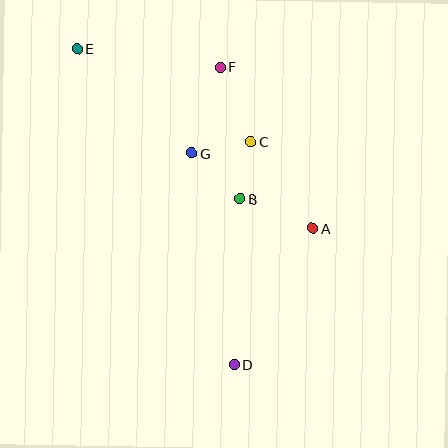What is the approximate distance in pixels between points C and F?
The distance between C and F is approximately 81 pixels.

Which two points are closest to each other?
Points B and C are closest to each other.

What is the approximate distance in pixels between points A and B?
The distance between A and B is approximately 78 pixels.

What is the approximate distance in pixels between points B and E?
The distance between B and E is approximately 222 pixels.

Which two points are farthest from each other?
Points D and E are farthest from each other.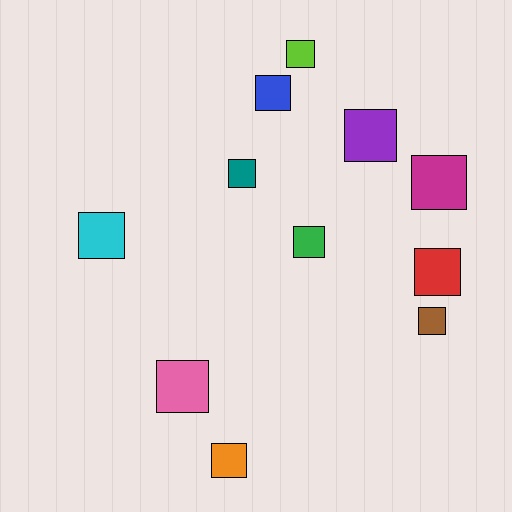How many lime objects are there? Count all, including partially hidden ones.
There is 1 lime object.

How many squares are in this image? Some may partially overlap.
There are 11 squares.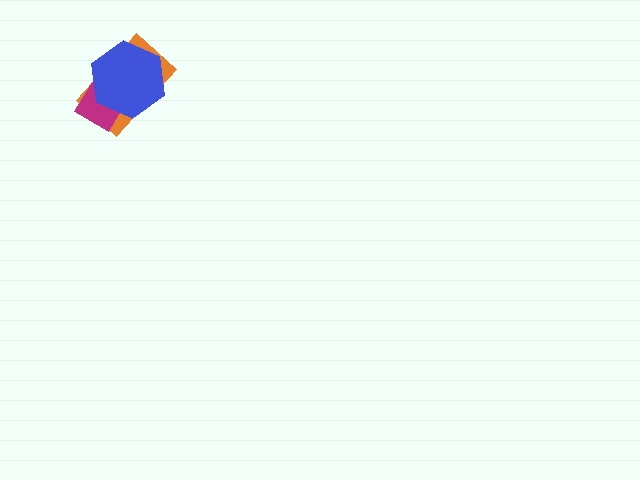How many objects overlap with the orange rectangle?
2 objects overlap with the orange rectangle.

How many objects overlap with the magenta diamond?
2 objects overlap with the magenta diamond.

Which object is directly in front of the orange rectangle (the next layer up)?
The magenta diamond is directly in front of the orange rectangle.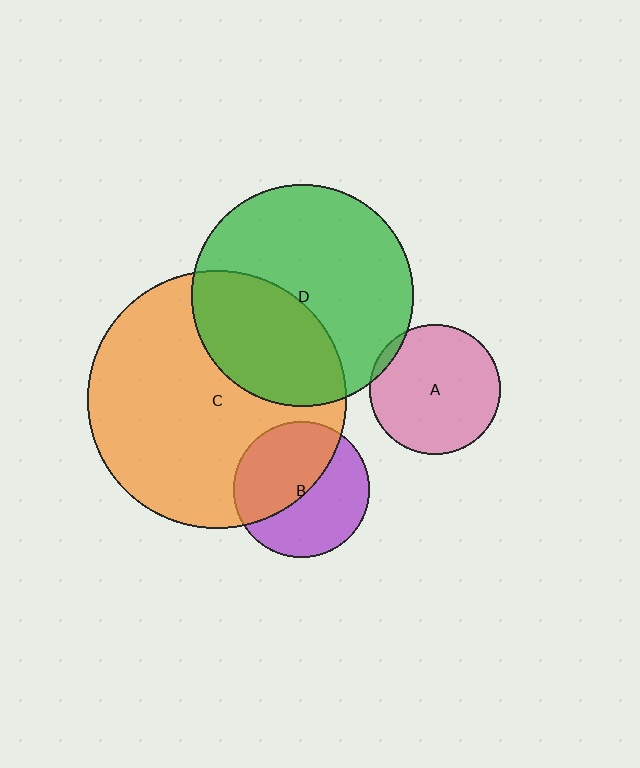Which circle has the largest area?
Circle C (orange).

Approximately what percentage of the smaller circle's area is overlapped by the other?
Approximately 50%.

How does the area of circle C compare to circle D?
Approximately 1.4 times.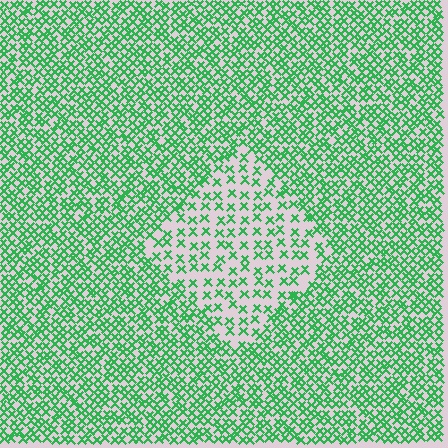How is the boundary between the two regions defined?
The boundary is defined by a change in element density (approximately 2.2x ratio). All elements are the same color, size, and shape.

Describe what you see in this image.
The image contains small green elements arranged at two different densities. A diamond-shaped region is visible where the elements are less densely packed than the surrounding area.